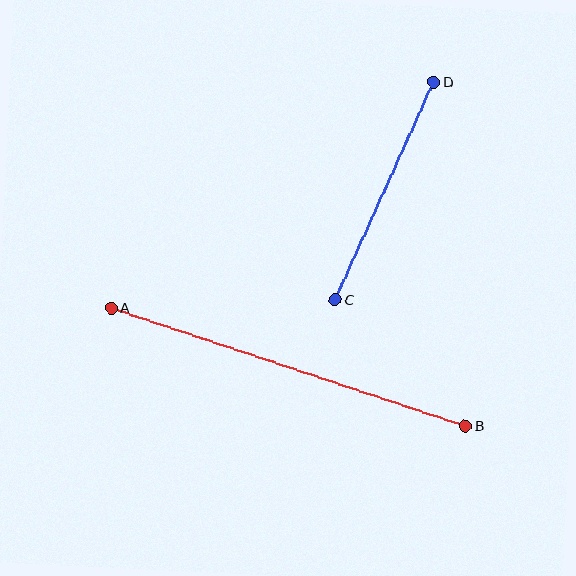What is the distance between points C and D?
The distance is approximately 239 pixels.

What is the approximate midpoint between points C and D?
The midpoint is at approximately (384, 191) pixels.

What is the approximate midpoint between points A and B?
The midpoint is at approximately (288, 367) pixels.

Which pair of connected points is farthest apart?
Points A and B are farthest apart.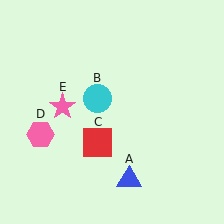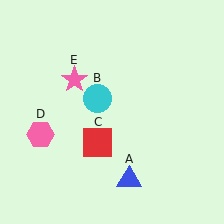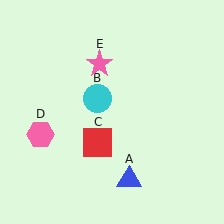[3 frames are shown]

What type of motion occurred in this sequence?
The pink star (object E) rotated clockwise around the center of the scene.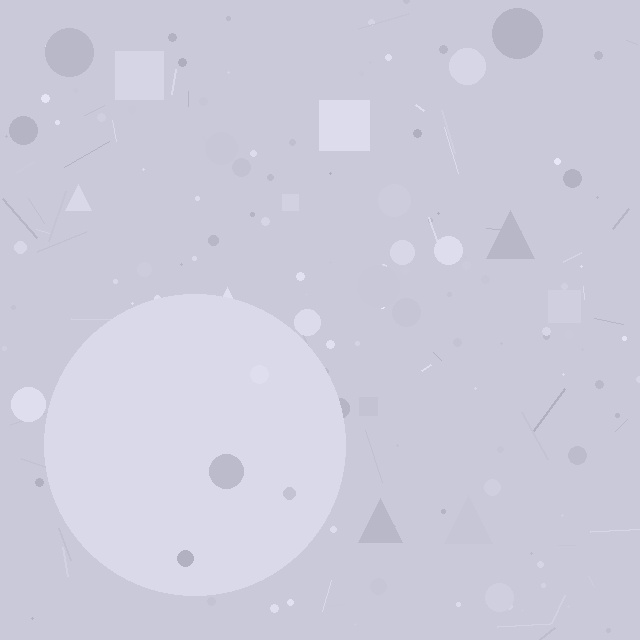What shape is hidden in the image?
A circle is hidden in the image.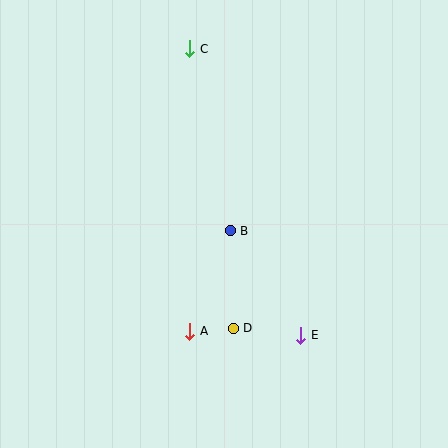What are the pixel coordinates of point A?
Point A is at (190, 331).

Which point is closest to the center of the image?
Point B at (230, 231) is closest to the center.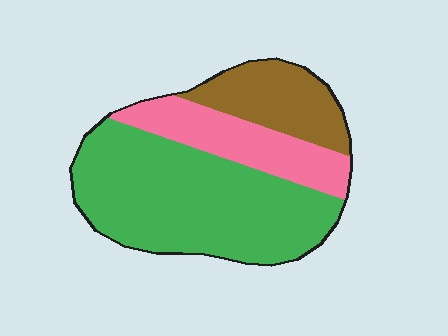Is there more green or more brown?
Green.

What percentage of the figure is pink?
Pink covers roughly 20% of the figure.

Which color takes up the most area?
Green, at roughly 60%.